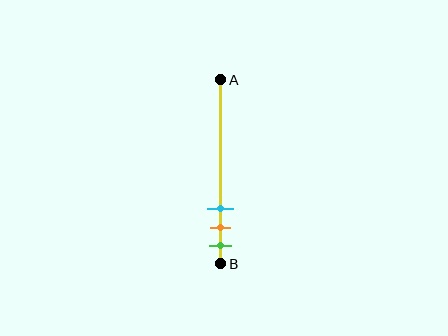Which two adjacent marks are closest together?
The orange and green marks are the closest adjacent pair.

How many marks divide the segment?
There are 3 marks dividing the segment.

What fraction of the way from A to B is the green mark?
The green mark is approximately 90% (0.9) of the way from A to B.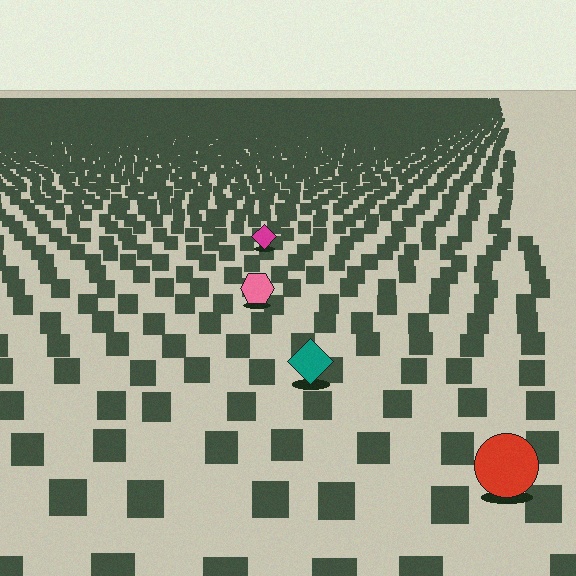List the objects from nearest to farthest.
From nearest to farthest: the red circle, the teal diamond, the pink hexagon, the magenta diamond.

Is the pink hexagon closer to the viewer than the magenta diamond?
Yes. The pink hexagon is closer — you can tell from the texture gradient: the ground texture is coarser near it.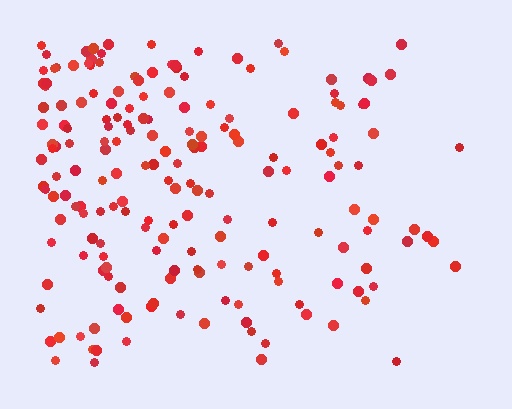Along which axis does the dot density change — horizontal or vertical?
Horizontal.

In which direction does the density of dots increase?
From right to left, with the left side densest.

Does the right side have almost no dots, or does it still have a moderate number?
Still a moderate number, just noticeably fewer than the left.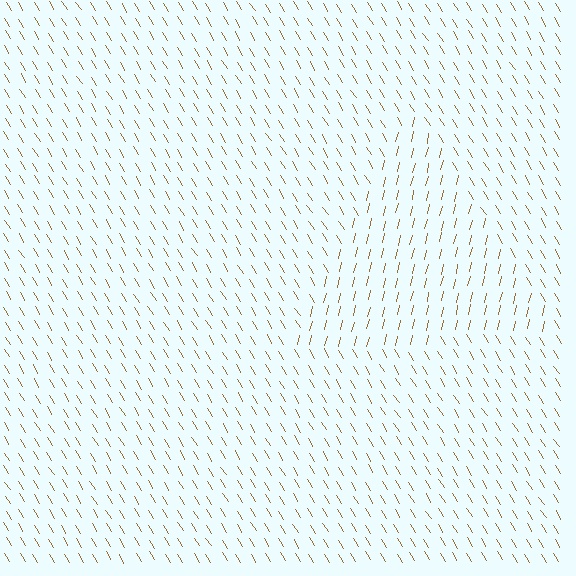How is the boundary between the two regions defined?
The boundary is defined purely by a change in line orientation (approximately 45 degrees difference). All lines are the same color and thickness.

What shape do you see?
I see a triangle.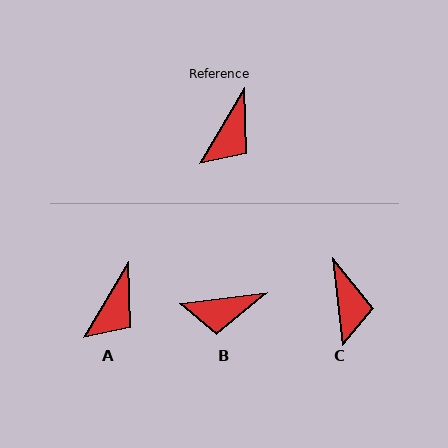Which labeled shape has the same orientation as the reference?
A.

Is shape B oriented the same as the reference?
No, it is off by about 52 degrees.